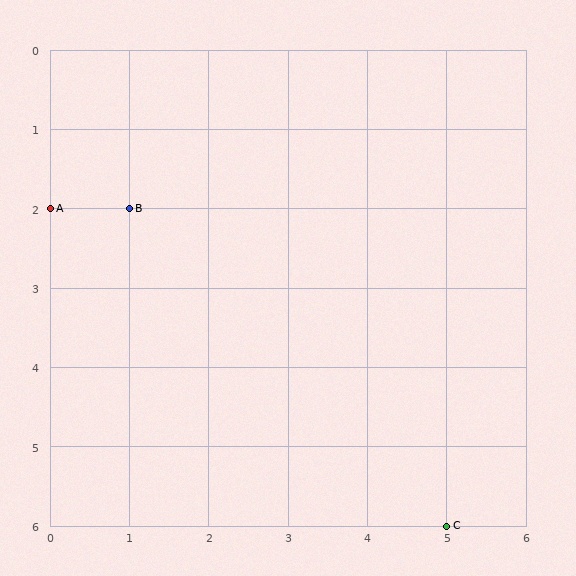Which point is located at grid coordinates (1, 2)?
Point B is at (1, 2).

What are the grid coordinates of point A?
Point A is at grid coordinates (0, 2).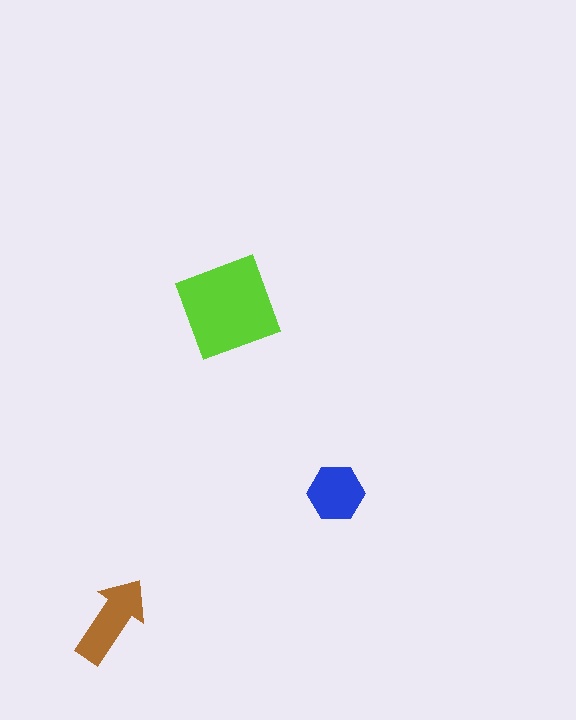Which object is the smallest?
The blue hexagon.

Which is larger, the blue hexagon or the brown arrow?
The brown arrow.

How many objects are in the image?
There are 3 objects in the image.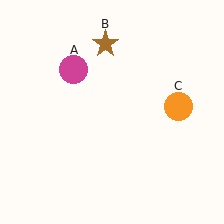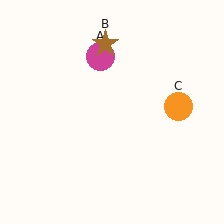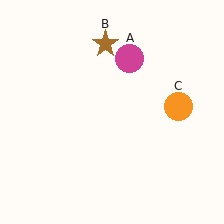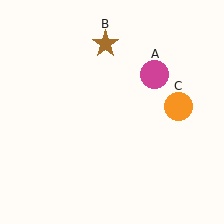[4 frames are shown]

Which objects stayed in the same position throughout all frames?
Brown star (object B) and orange circle (object C) remained stationary.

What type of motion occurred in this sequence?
The magenta circle (object A) rotated clockwise around the center of the scene.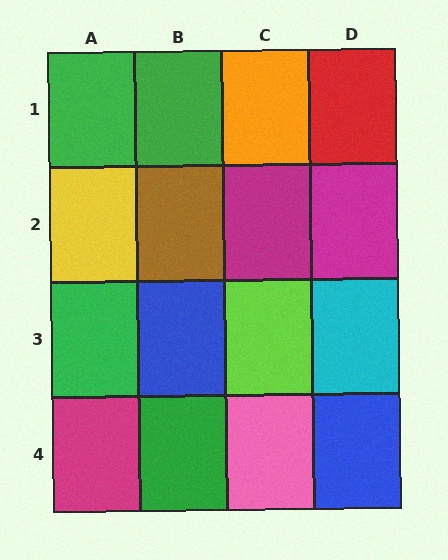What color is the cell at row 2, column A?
Yellow.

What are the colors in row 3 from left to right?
Green, blue, lime, cyan.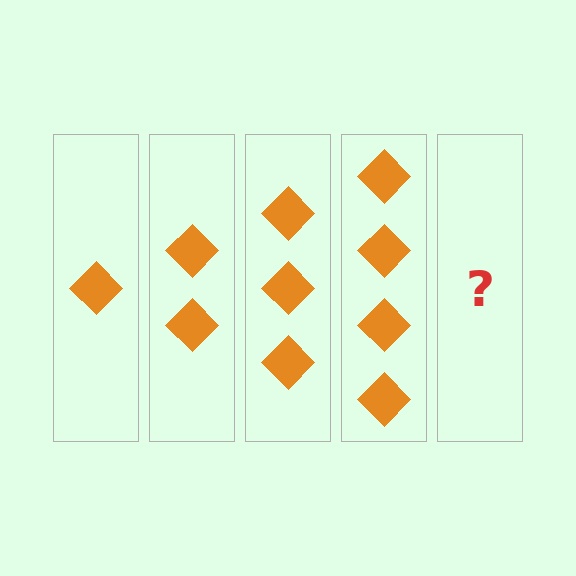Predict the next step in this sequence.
The next step is 5 diamonds.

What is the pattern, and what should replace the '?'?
The pattern is that each step adds one more diamond. The '?' should be 5 diamonds.